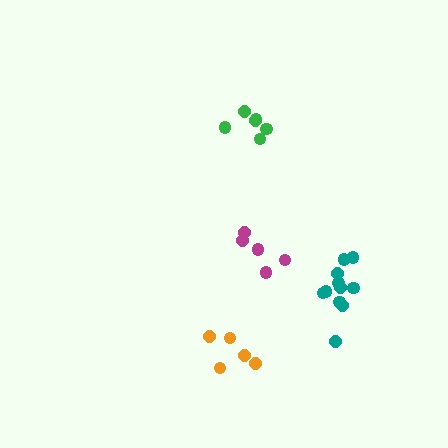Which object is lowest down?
The orange cluster is bottommost.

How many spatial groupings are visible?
There are 4 spatial groupings.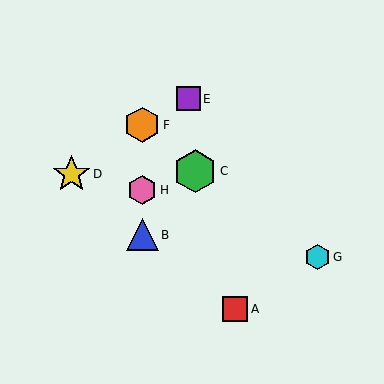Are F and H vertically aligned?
Yes, both are at x≈142.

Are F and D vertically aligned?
No, F is at x≈142 and D is at x≈71.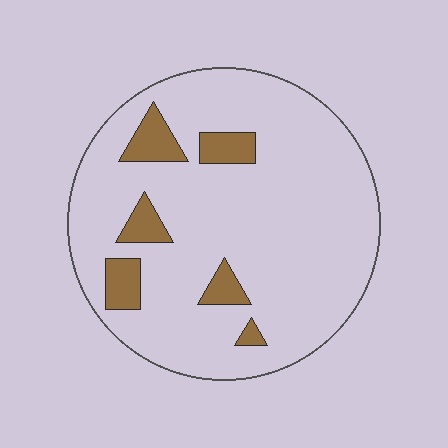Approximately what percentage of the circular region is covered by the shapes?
Approximately 10%.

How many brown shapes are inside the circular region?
6.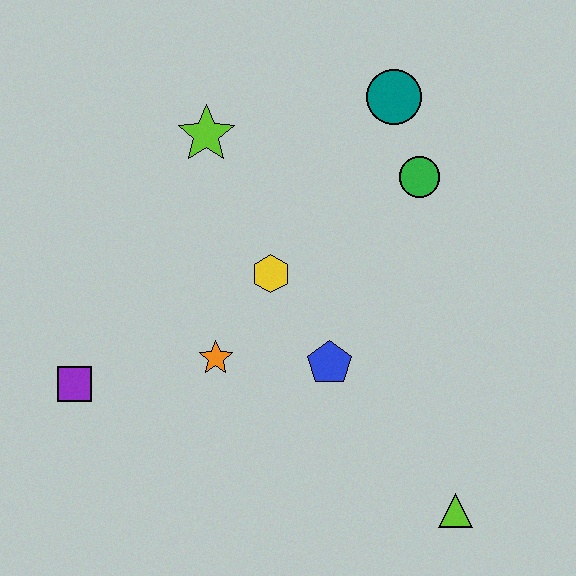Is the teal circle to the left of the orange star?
No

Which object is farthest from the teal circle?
The purple square is farthest from the teal circle.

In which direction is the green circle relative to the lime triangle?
The green circle is above the lime triangle.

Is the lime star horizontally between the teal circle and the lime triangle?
No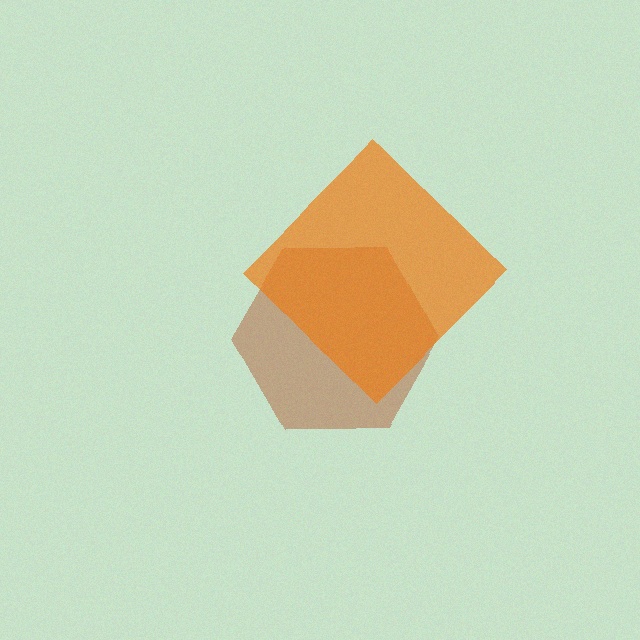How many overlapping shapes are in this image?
There are 2 overlapping shapes in the image.